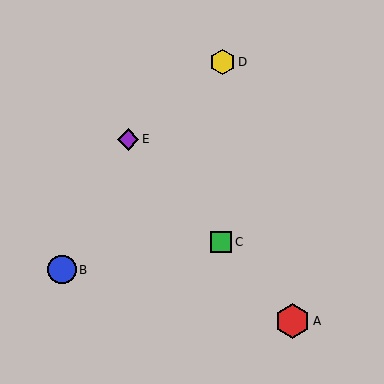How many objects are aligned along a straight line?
3 objects (A, C, E) are aligned along a straight line.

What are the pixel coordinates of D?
Object D is at (222, 62).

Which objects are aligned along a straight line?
Objects A, C, E are aligned along a straight line.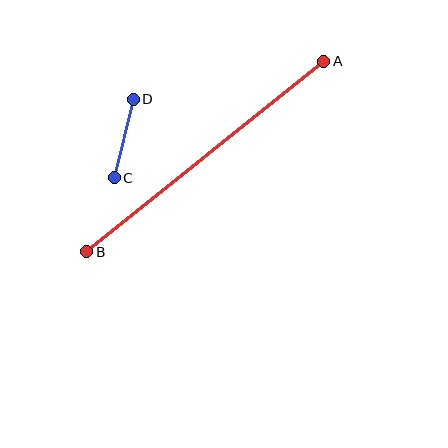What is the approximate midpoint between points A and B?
The midpoint is at approximately (205, 157) pixels.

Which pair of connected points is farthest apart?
Points A and B are farthest apart.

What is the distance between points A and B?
The distance is approximately 304 pixels.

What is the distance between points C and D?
The distance is approximately 81 pixels.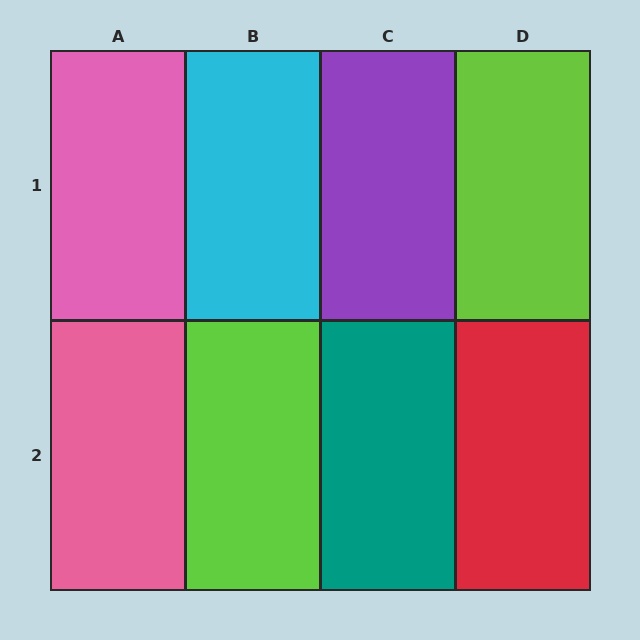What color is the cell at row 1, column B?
Cyan.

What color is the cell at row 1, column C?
Purple.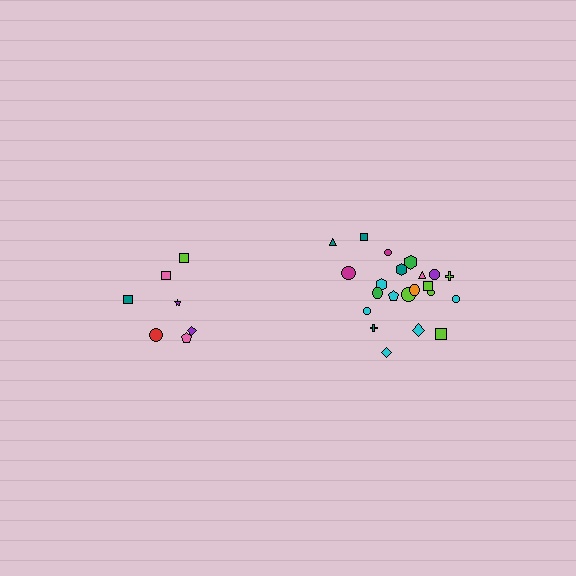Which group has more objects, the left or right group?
The right group.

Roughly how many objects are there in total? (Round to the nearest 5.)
Roughly 30 objects in total.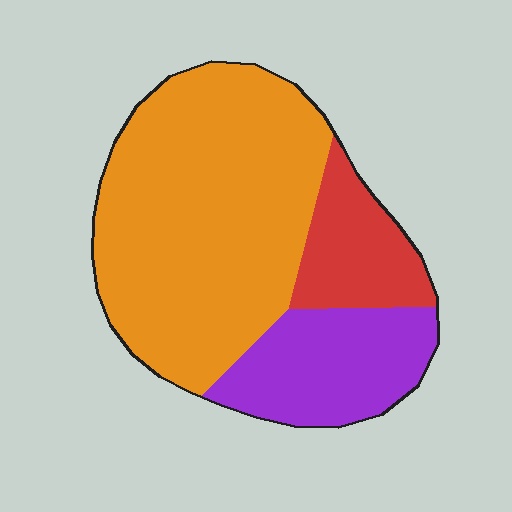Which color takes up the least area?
Red, at roughly 15%.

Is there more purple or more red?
Purple.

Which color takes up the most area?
Orange, at roughly 60%.